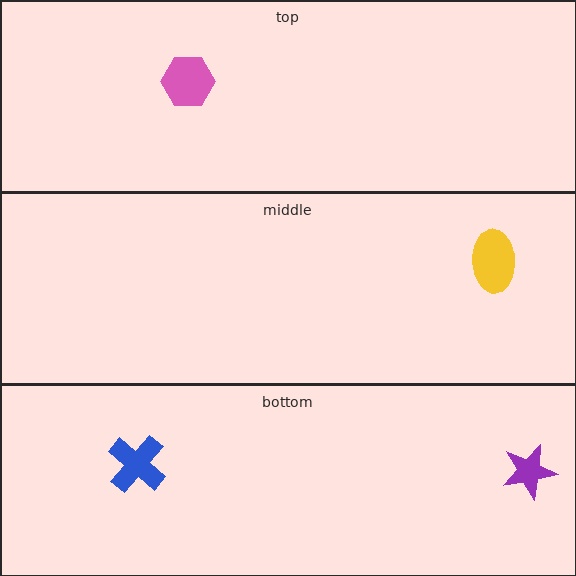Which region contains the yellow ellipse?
The middle region.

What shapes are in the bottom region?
The purple star, the blue cross.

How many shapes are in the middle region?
1.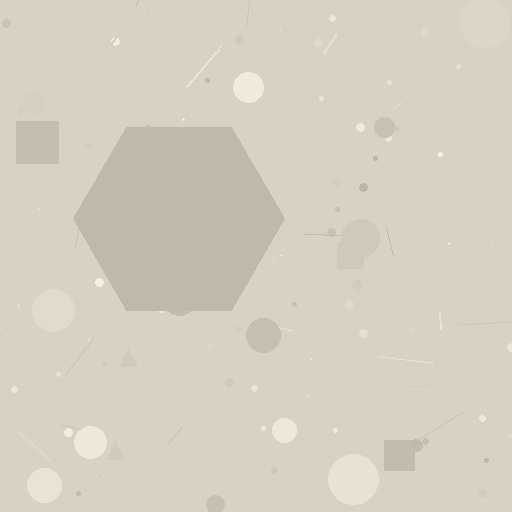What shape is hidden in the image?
A hexagon is hidden in the image.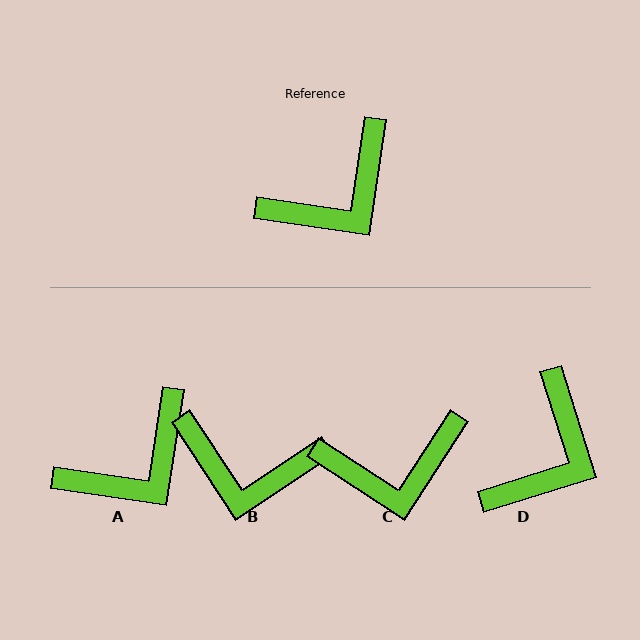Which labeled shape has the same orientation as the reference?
A.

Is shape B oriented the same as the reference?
No, it is off by about 48 degrees.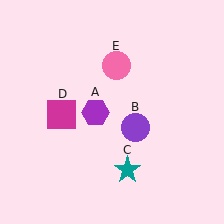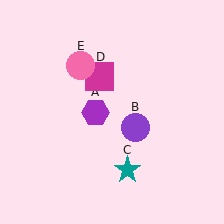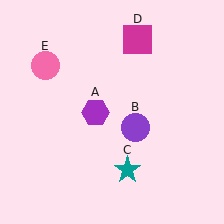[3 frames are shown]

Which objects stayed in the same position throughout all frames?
Purple hexagon (object A) and purple circle (object B) and teal star (object C) remained stationary.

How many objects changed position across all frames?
2 objects changed position: magenta square (object D), pink circle (object E).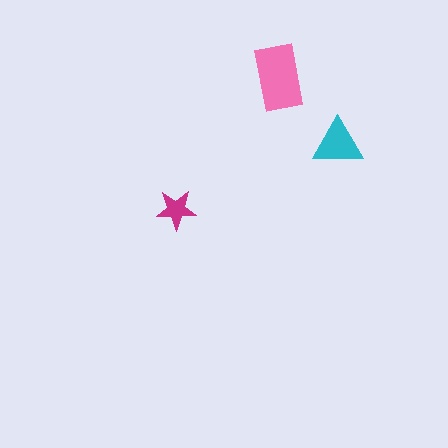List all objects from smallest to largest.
The magenta star, the cyan triangle, the pink rectangle.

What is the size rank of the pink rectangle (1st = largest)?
1st.